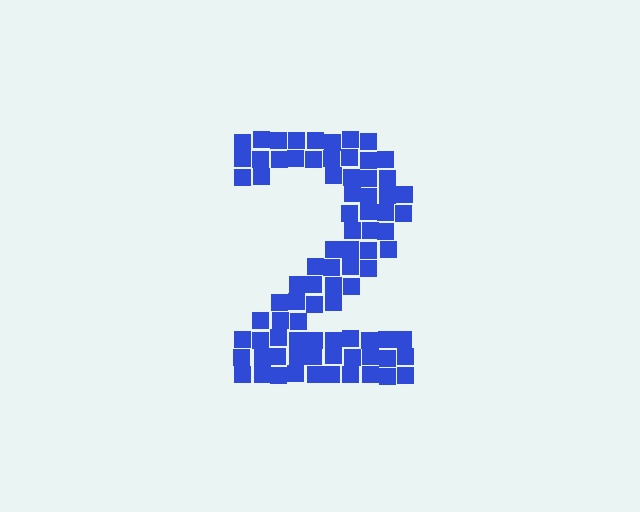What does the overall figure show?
The overall figure shows the digit 2.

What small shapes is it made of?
It is made of small squares.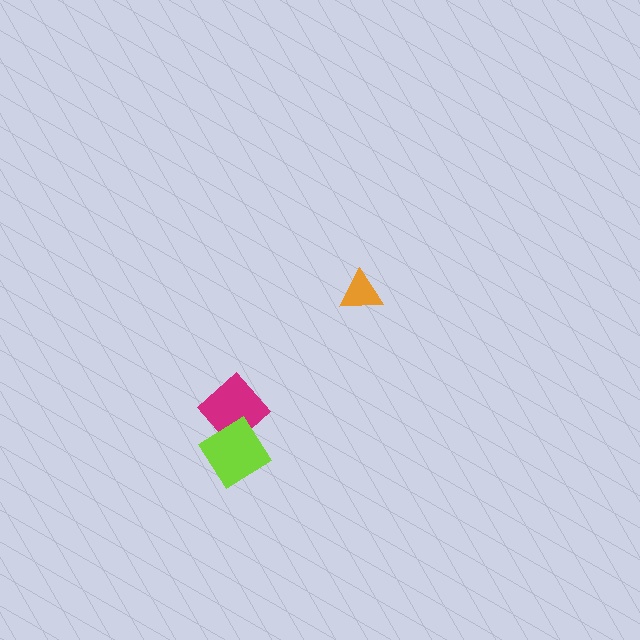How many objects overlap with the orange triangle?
0 objects overlap with the orange triangle.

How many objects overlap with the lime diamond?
1 object overlaps with the lime diamond.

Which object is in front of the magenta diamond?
The lime diamond is in front of the magenta diamond.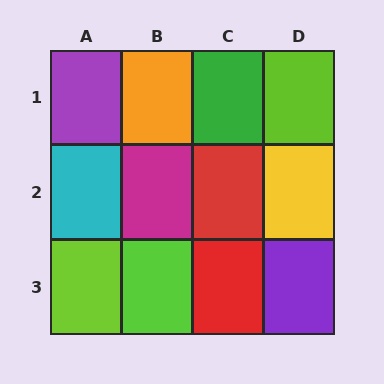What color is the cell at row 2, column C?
Red.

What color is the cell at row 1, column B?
Orange.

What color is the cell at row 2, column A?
Cyan.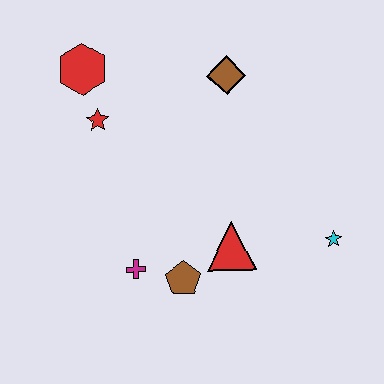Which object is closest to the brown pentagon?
The magenta cross is closest to the brown pentagon.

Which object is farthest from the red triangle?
The red hexagon is farthest from the red triangle.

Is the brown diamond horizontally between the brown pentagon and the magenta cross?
No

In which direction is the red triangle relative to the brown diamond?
The red triangle is below the brown diamond.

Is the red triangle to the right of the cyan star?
No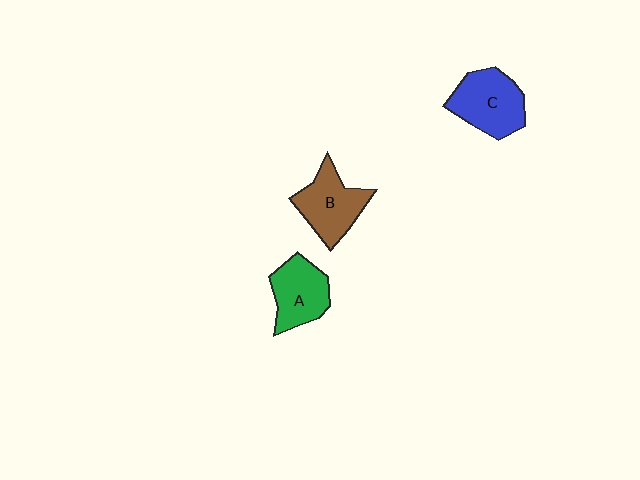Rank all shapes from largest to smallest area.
From largest to smallest: C (blue), B (brown), A (green).